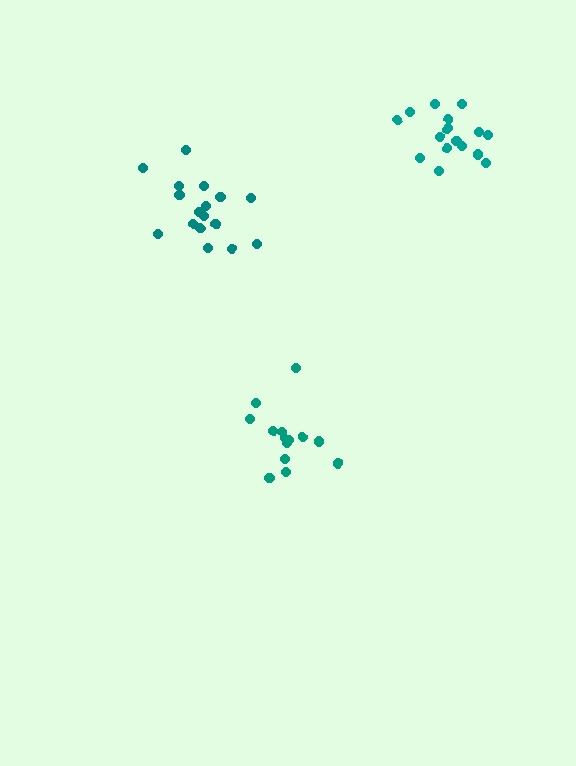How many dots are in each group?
Group 1: 14 dots, Group 2: 17 dots, Group 3: 17 dots (48 total).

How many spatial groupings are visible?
There are 3 spatial groupings.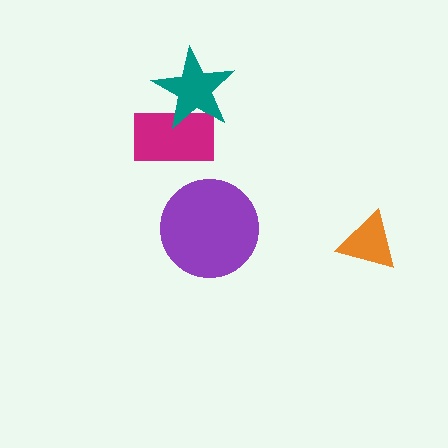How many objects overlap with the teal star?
1 object overlaps with the teal star.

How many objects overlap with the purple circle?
0 objects overlap with the purple circle.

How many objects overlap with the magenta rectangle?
1 object overlaps with the magenta rectangle.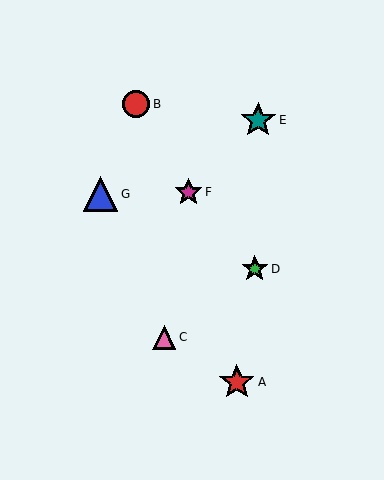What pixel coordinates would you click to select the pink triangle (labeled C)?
Click at (164, 337) to select the pink triangle C.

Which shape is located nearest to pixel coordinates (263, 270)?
The green star (labeled D) at (255, 269) is nearest to that location.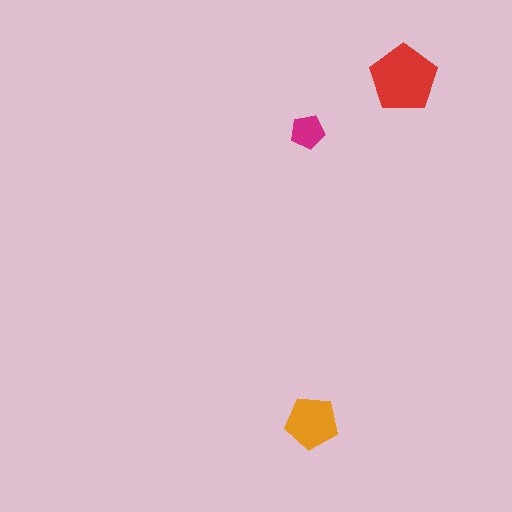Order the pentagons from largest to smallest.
the red one, the orange one, the magenta one.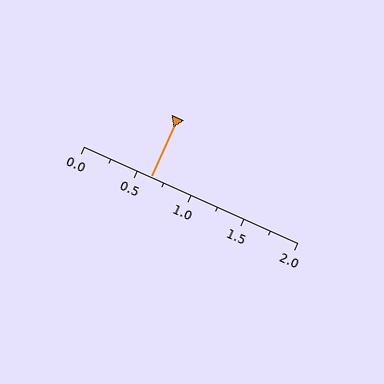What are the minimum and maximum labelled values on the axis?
The axis runs from 0.0 to 2.0.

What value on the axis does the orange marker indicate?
The marker indicates approximately 0.62.